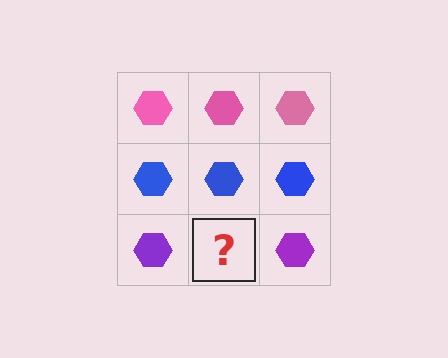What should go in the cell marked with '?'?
The missing cell should contain a purple hexagon.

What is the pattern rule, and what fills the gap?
The rule is that each row has a consistent color. The gap should be filled with a purple hexagon.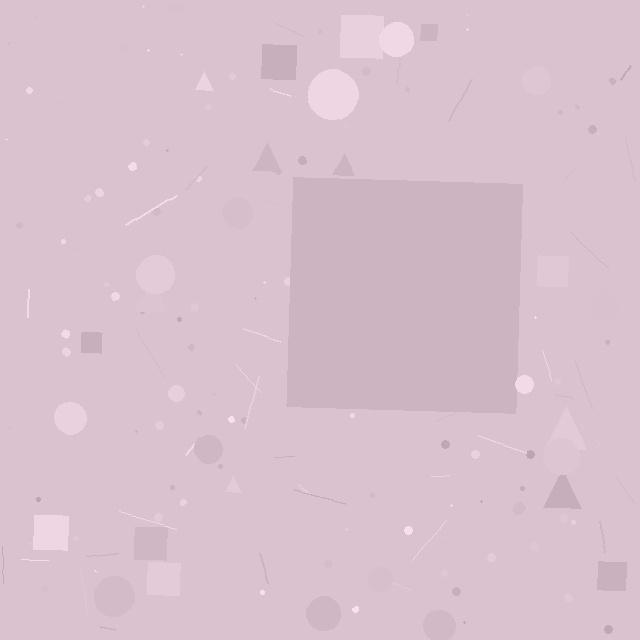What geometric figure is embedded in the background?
A square is embedded in the background.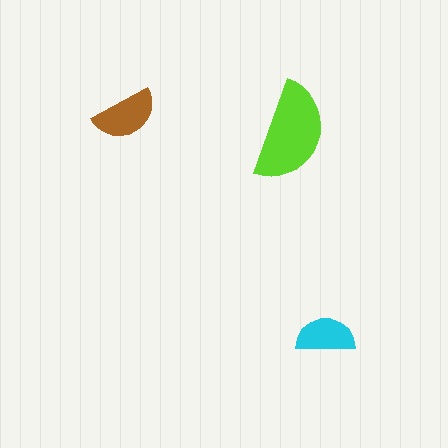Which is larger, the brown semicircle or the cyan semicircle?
The brown one.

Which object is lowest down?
The cyan semicircle is bottommost.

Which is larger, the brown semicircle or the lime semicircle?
The lime one.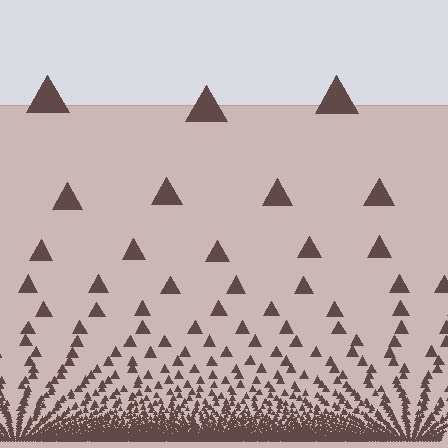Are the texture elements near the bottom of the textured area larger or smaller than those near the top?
Smaller. The gradient is inverted — elements near the bottom are smaller and denser.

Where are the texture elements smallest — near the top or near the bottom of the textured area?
Near the bottom.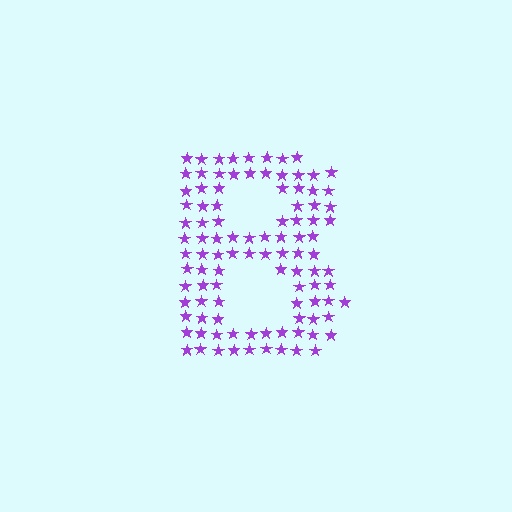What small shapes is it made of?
It is made of small stars.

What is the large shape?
The large shape is the letter B.